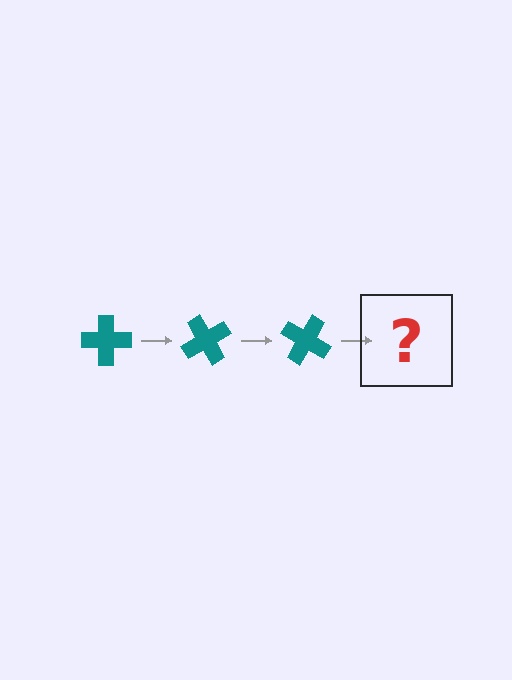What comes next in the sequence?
The next element should be a teal cross rotated 180 degrees.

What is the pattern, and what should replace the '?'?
The pattern is that the cross rotates 60 degrees each step. The '?' should be a teal cross rotated 180 degrees.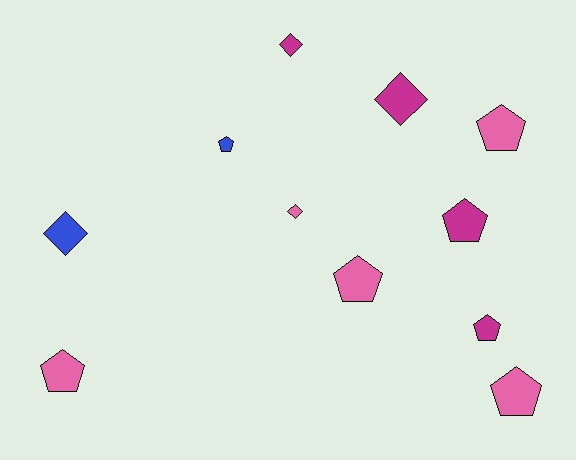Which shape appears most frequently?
Pentagon, with 7 objects.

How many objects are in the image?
There are 11 objects.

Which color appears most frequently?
Pink, with 5 objects.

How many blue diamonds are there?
There is 1 blue diamond.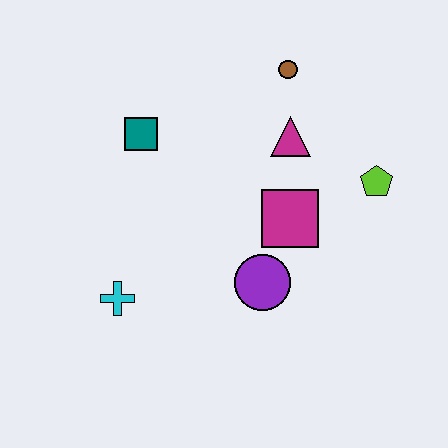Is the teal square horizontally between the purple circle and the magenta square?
No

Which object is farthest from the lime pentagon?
The cyan cross is farthest from the lime pentagon.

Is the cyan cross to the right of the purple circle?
No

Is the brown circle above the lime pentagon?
Yes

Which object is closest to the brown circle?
The magenta triangle is closest to the brown circle.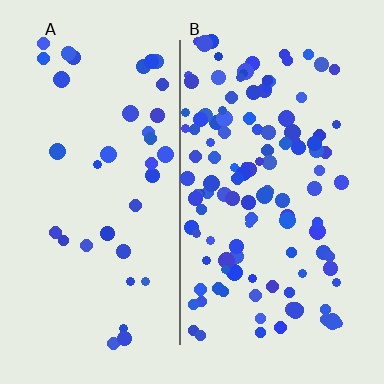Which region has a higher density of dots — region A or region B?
B (the right).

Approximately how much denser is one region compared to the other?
Approximately 3.2× — region B over region A.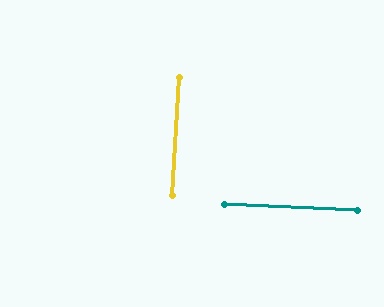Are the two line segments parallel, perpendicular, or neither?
Perpendicular — they meet at approximately 89°.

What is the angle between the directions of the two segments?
Approximately 89 degrees.